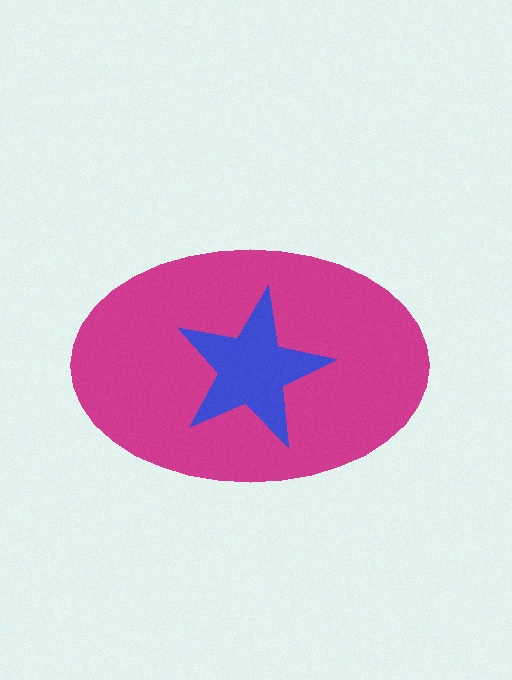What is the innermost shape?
The blue star.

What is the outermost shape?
The magenta ellipse.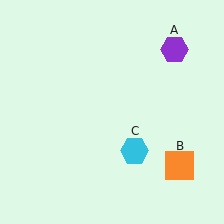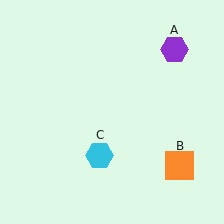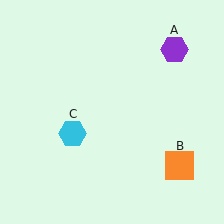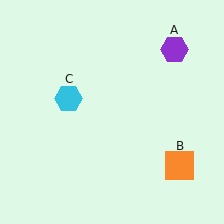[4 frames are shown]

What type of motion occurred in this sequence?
The cyan hexagon (object C) rotated clockwise around the center of the scene.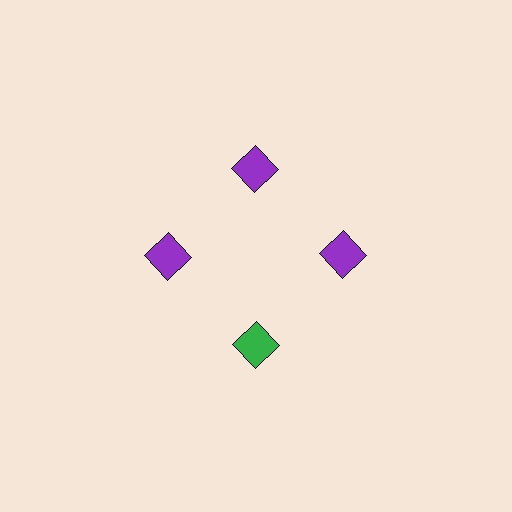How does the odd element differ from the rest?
It has a different color: green instead of purple.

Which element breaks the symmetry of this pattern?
The green diamond at roughly the 6 o'clock position breaks the symmetry. All other shapes are purple diamonds.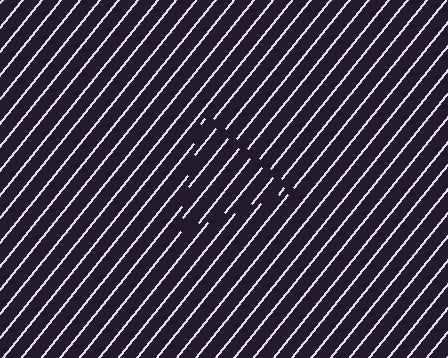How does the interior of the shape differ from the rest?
The interior of the shape contains the same grating, shifted by half a period — the contour is defined by the phase discontinuity where line-ends from the inner and outer gratings abut.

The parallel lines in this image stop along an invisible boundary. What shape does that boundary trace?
An illusory triangle. The interior of the shape contains the same grating, shifted by half a period — the contour is defined by the phase discontinuity where line-ends from the inner and outer gratings abut.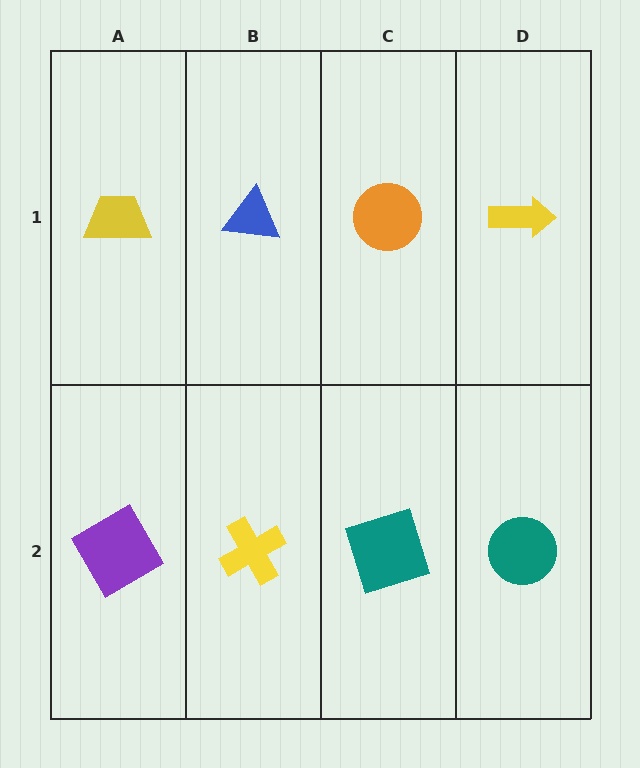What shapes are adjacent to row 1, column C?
A teal square (row 2, column C), a blue triangle (row 1, column B), a yellow arrow (row 1, column D).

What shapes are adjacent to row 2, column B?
A blue triangle (row 1, column B), a purple diamond (row 2, column A), a teal square (row 2, column C).